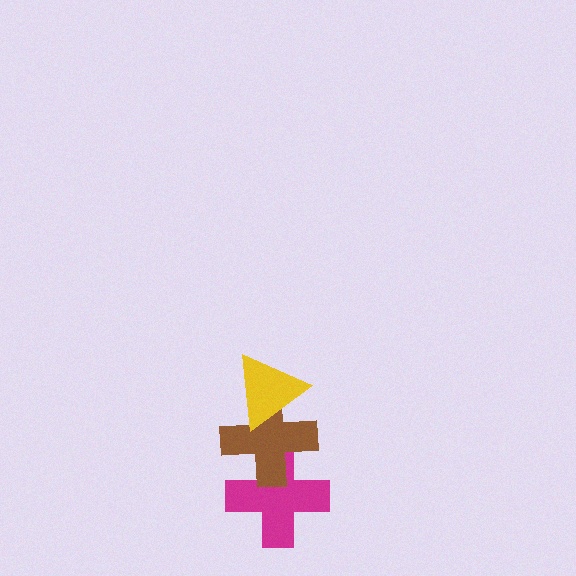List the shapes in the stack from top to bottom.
From top to bottom: the yellow triangle, the brown cross, the magenta cross.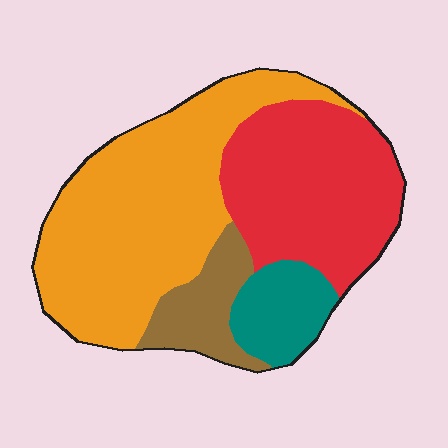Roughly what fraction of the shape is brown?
Brown covers 11% of the shape.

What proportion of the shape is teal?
Teal takes up about one tenth (1/10) of the shape.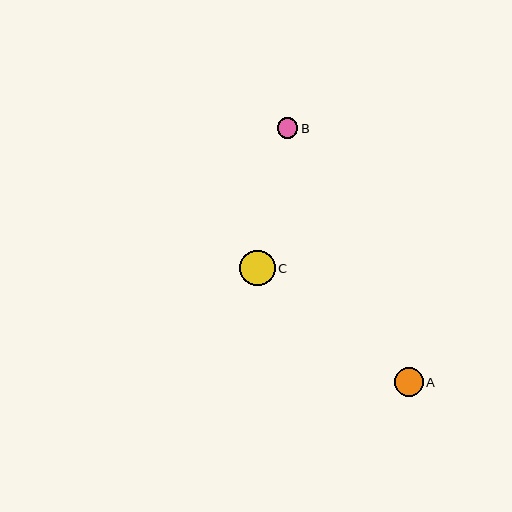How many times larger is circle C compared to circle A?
Circle C is approximately 1.2 times the size of circle A.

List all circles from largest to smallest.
From largest to smallest: C, A, B.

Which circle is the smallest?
Circle B is the smallest with a size of approximately 20 pixels.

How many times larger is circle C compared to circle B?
Circle C is approximately 1.7 times the size of circle B.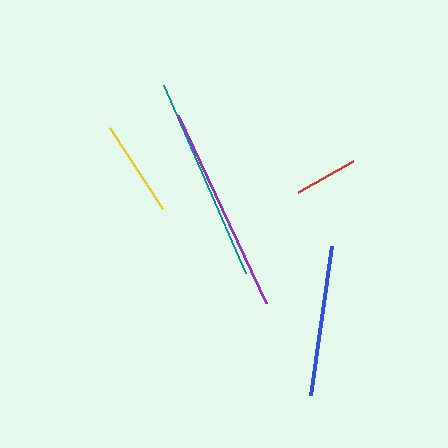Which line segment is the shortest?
The red line is the shortest at approximately 63 pixels.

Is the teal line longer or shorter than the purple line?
The purple line is longer than the teal line.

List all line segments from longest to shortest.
From longest to shortest: purple, teal, blue, yellow, red.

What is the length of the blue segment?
The blue segment is approximately 150 pixels long.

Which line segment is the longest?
The purple line is the longest at approximately 207 pixels.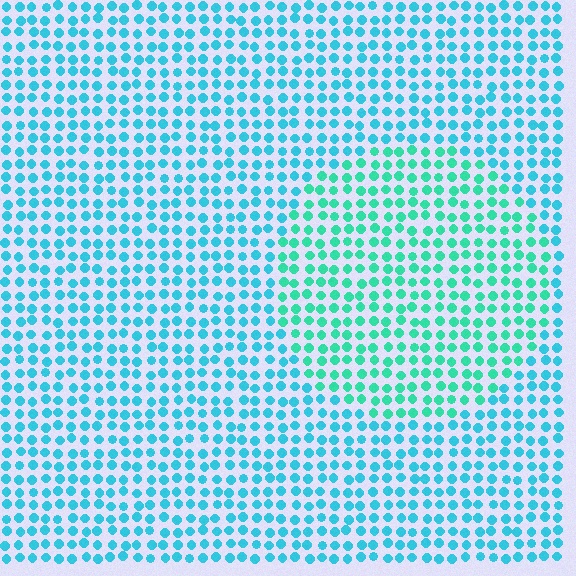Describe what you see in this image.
The image is filled with small cyan elements in a uniform arrangement. A circle-shaped region is visible where the elements are tinted to a slightly different hue, forming a subtle color boundary.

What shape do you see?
I see a circle.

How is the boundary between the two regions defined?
The boundary is defined purely by a slight shift in hue (about 28 degrees). Spacing, size, and orientation are identical on both sides.